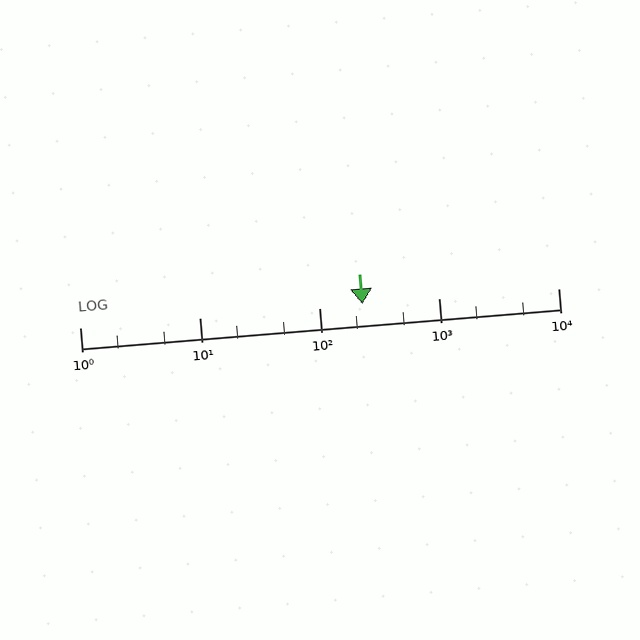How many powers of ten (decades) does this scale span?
The scale spans 4 decades, from 1 to 10000.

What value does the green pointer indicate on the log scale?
The pointer indicates approximately 230.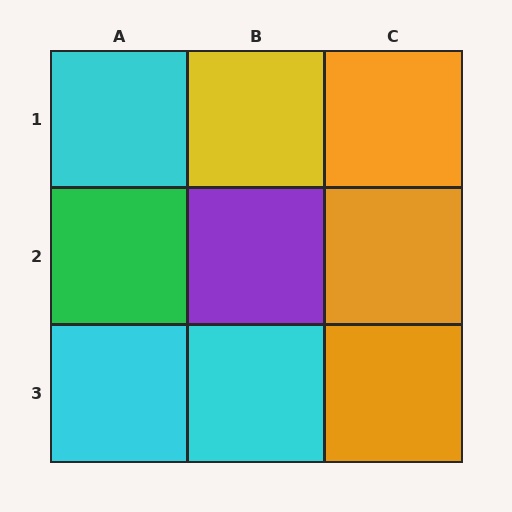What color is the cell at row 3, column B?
Cyan.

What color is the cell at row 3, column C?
Orange.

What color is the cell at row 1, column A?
Cyan.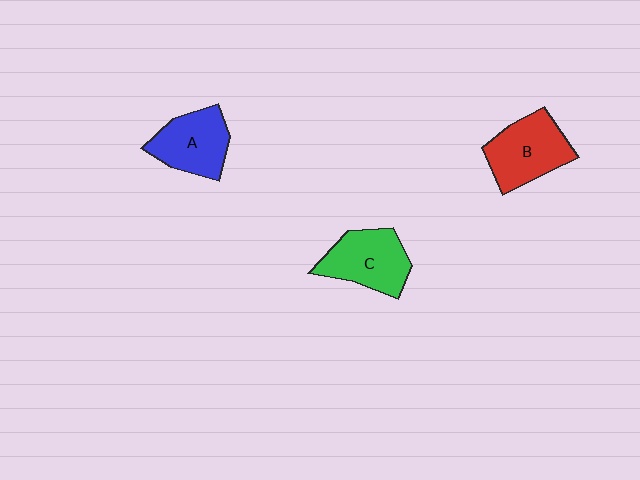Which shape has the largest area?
Shape B (red).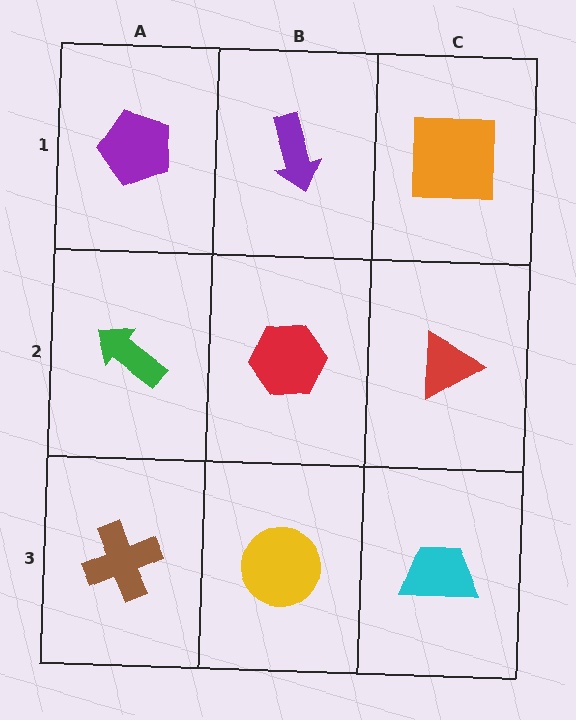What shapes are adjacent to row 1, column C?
A red triangle (row 2, column C), a purple arrow (row 1, column B).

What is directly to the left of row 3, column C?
A yellow circle.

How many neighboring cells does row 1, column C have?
2.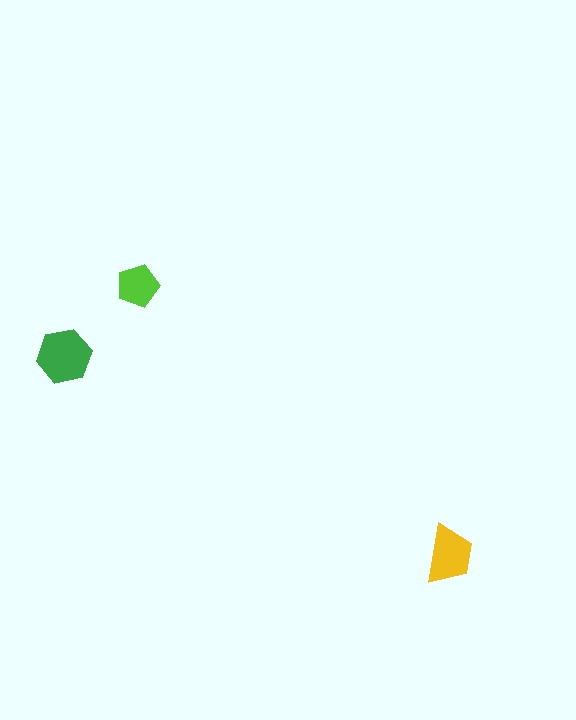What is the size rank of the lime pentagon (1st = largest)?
3rd.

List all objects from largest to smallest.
The green hexagon, the yellow trapezoid, the lime pentagon.